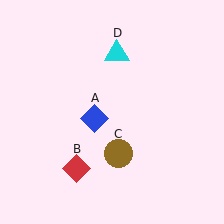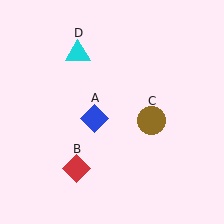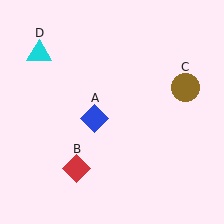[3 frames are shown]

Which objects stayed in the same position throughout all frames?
Blue diamond (object A) and red diamond (object B) remained stationary.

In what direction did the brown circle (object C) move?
The brown circle (object C) moved up and to the right.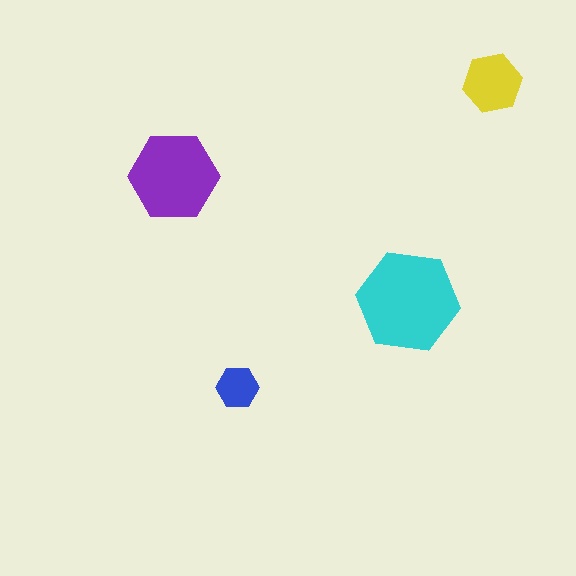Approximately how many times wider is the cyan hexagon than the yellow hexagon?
About 1.5 times wider.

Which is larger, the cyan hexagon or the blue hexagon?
The cyan one.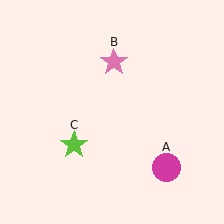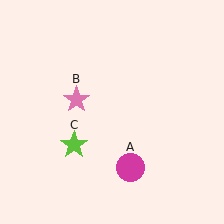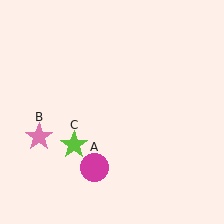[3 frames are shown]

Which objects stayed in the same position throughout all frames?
Lime star (object C) remained stationary.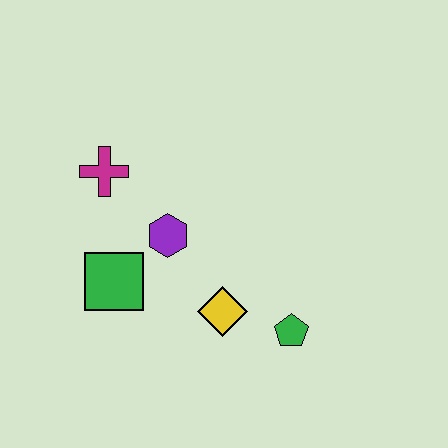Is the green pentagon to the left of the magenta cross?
No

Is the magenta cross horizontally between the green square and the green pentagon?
No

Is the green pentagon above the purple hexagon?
No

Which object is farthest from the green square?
The green pentagon is farthest from the green square.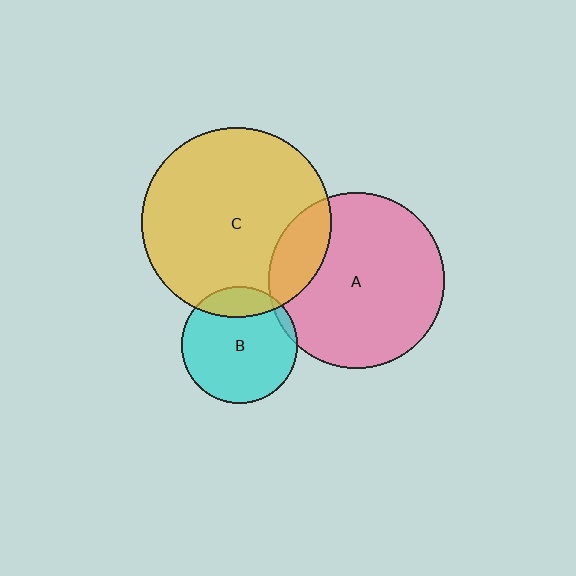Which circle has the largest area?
Circle C (yellow).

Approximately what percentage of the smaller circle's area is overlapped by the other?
Approximately 15%.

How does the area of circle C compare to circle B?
Approximately 2.7 times.